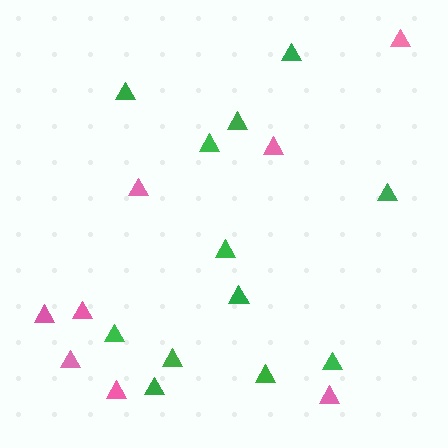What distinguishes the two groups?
There are 2 groups: one group of pink triangles (8) and one group of green triangles (12).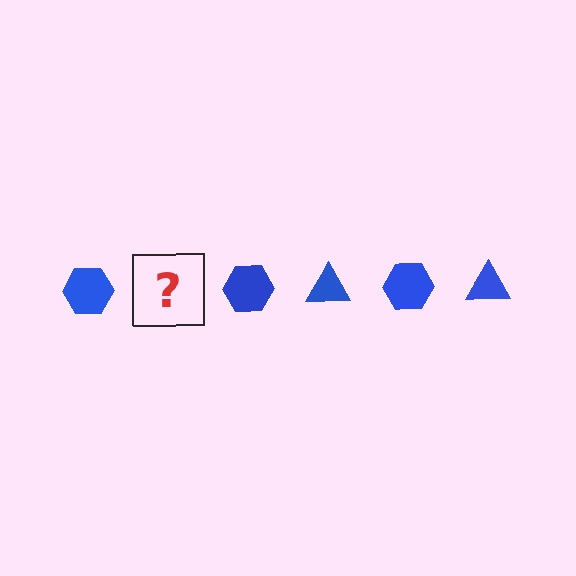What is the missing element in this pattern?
The missing element is a blue triangle.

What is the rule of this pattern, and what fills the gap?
The rule is that the pattern cycles through hexagon, triangle shapes in blue. The gap should be filled with a blue triangle.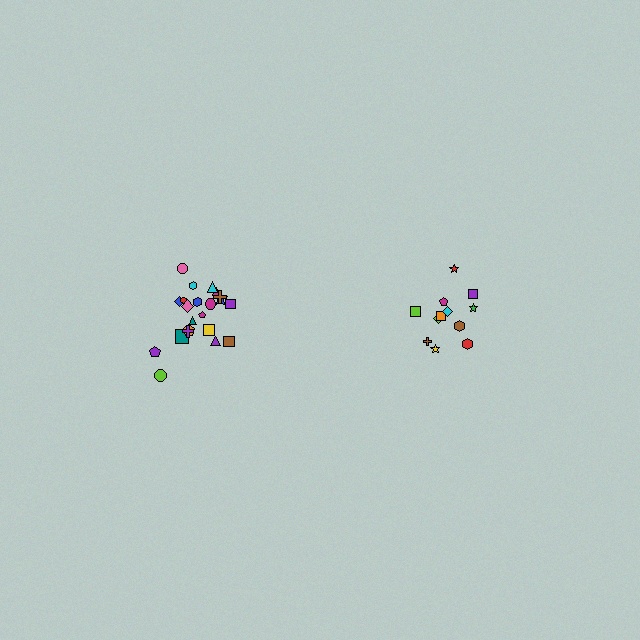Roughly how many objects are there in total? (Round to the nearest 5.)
Roughly 35 objects in total.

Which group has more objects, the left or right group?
The left group.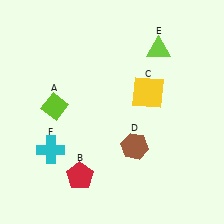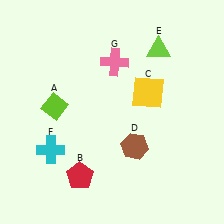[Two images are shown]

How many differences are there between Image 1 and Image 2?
There is 1 difference between the two images.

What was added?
A pink cross (G) was added in Image 2.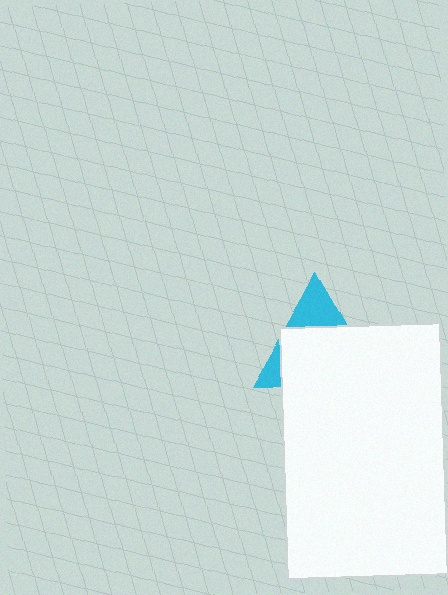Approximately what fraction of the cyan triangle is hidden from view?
Roughly 68% of the cyan triangle is hidden behind the white rectangle.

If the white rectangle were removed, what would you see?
You would see the complete cyan triangle.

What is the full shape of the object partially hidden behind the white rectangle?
The partially hidden object is a cyan triangle.